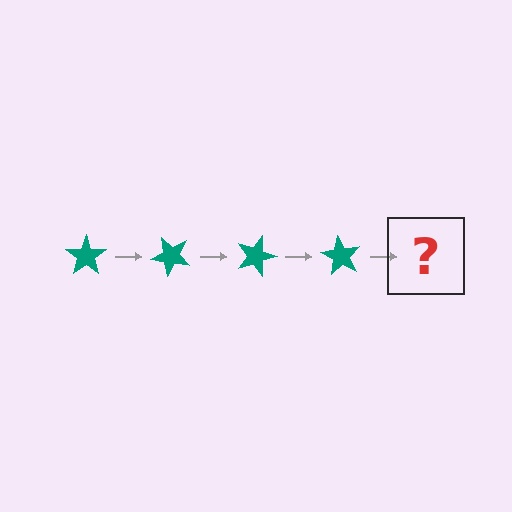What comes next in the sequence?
The next element should be a teal star rotated 180 degrees.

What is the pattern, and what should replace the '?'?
The pattern is that the star rotates 45 degrees each step. The '?' should be a teal star rotated 180 degrees.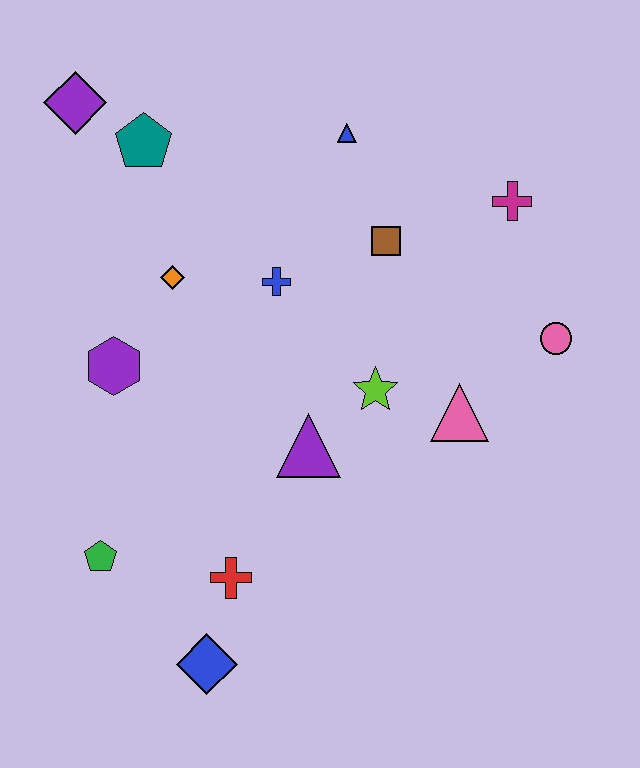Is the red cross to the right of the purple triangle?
No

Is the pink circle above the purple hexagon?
Yes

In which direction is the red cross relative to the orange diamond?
The red cross is below the orange diamond.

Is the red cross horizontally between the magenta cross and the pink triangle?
No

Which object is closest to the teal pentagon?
The purple diamond is closest to the teal pentagon.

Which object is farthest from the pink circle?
The purple diamond is farthest from the pink circle.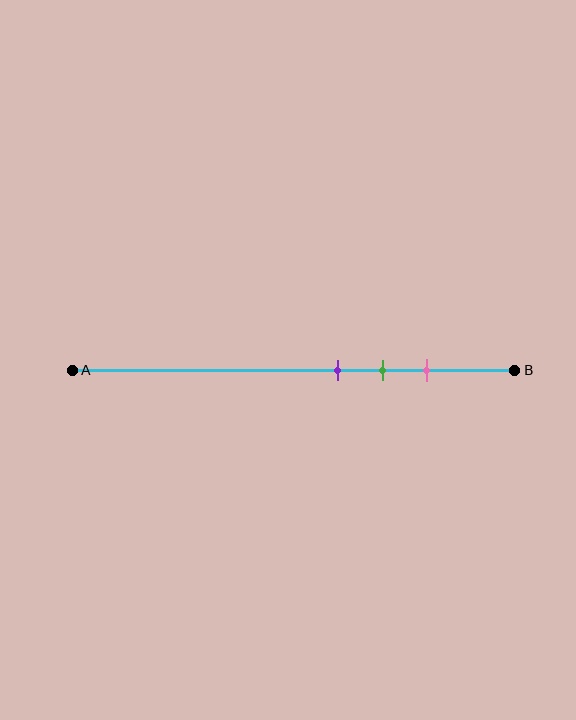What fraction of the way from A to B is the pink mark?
The pink mark is approximately 80% (0.8) of the way from A to B.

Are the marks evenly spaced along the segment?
Yes, the marks are approximately evenly spaced.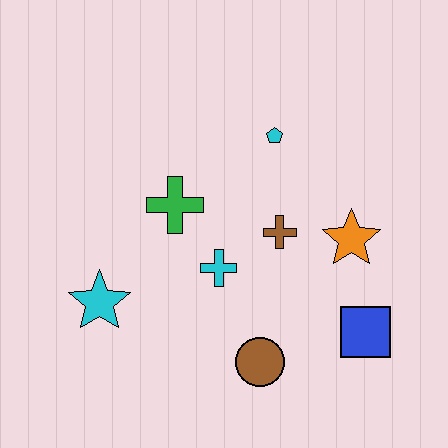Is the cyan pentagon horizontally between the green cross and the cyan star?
No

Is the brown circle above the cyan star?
No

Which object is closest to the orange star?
The brown cross is closest to the orange star.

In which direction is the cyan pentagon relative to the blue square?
The cyan pentagon is above the blue square.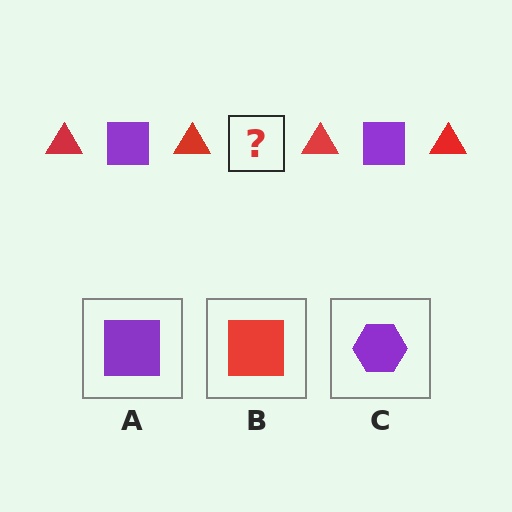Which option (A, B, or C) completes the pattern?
A.